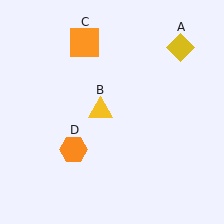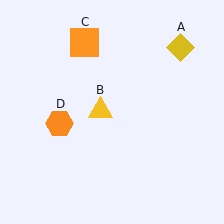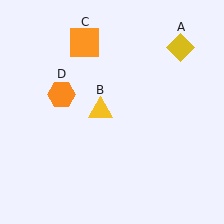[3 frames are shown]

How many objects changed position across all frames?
1 object changed position: orange hexagon (object D).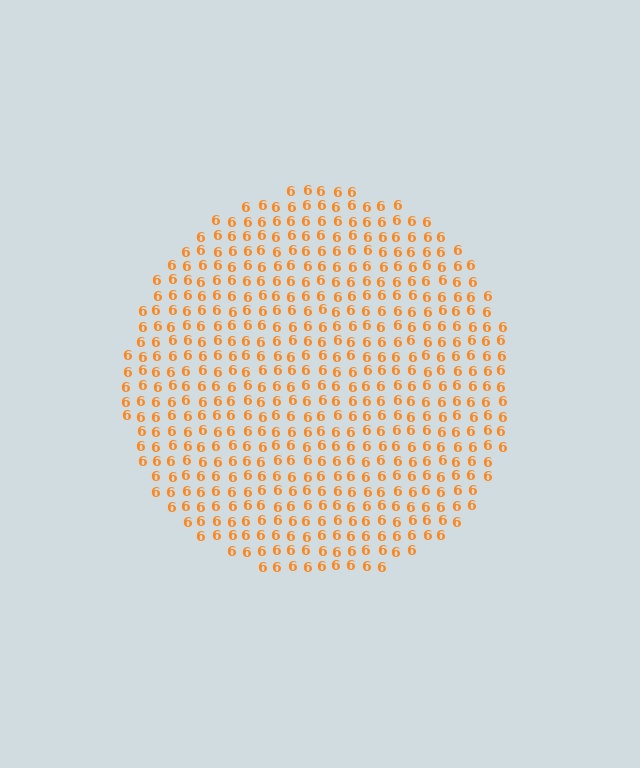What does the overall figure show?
The overall figure shows a circle.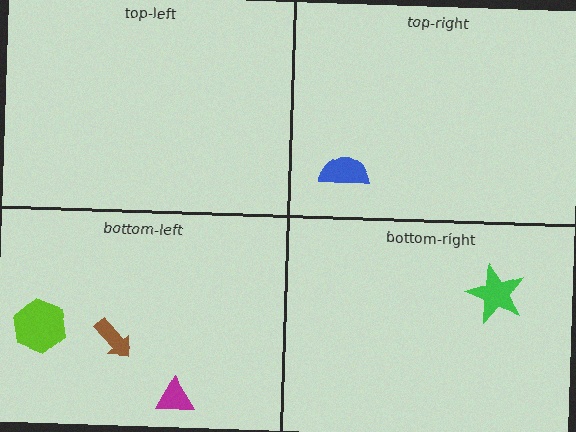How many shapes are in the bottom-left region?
3.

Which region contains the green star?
The bottom-right region.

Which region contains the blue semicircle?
The top-right region.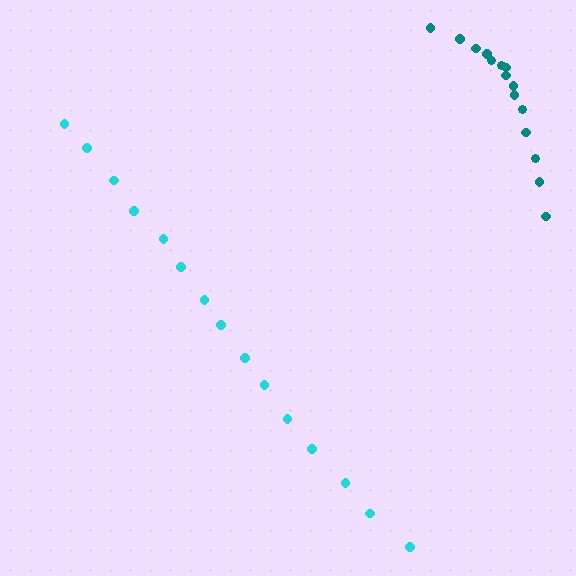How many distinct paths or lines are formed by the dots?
There are 2 distinct paths.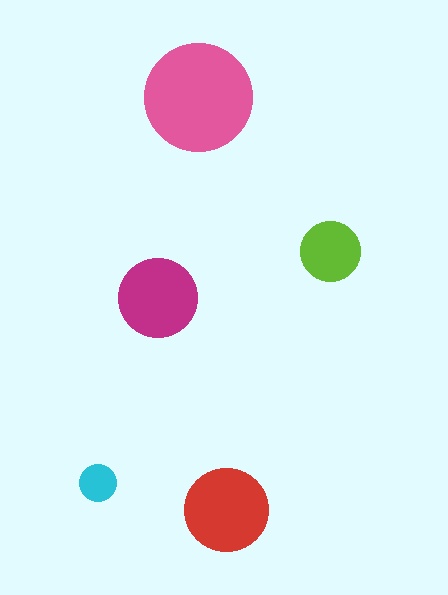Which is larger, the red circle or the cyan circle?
The red one.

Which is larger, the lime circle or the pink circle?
The pink one.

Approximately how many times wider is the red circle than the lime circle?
About 1.5 times wider.